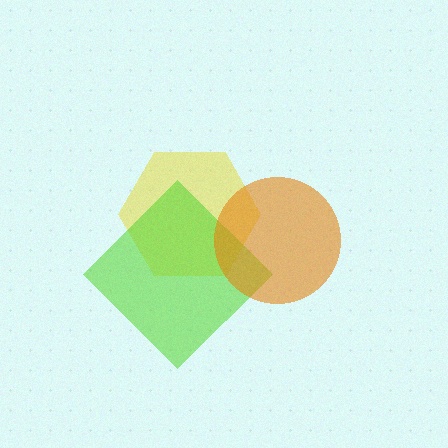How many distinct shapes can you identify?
There are 3 distinct shapes: a yellow hexagon, a lime diamond, an orange circle.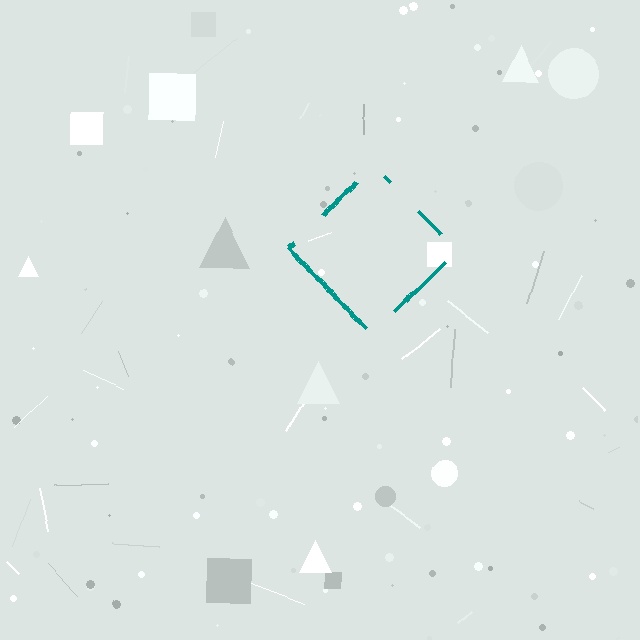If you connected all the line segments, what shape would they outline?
They would outline a diamond.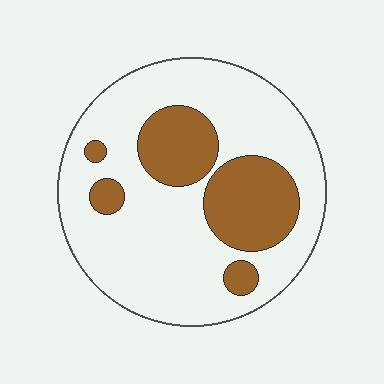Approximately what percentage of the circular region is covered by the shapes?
Approximately 25%.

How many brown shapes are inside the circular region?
5.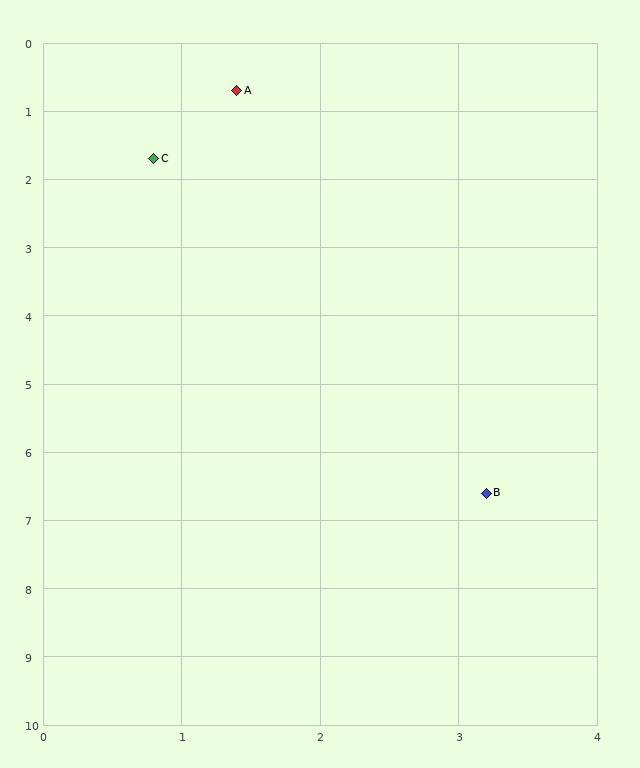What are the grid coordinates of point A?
Point A is at approximately (1.4, 0.7).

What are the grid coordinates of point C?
Point C is at approximately (0.8, 1.7).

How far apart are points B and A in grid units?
Points B and A are about 6.2 grid units apart.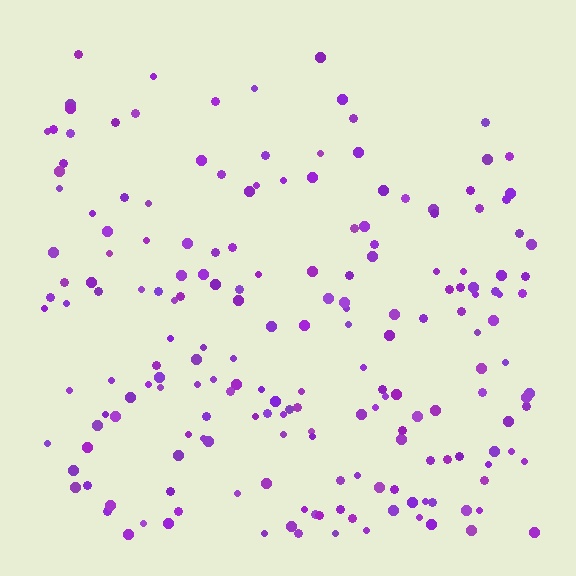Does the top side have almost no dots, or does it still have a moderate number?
Still a moderate number, just noticeably fewer than the bottom.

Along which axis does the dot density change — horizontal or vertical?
Vertical.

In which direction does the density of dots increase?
From top to bottom, with the bottom side densest.